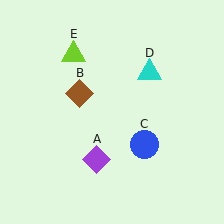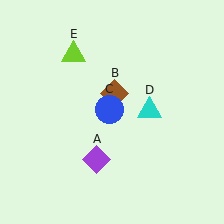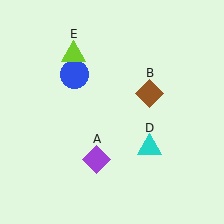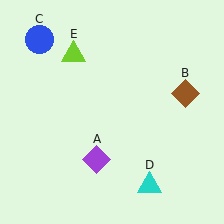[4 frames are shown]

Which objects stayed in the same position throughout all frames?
Purple diamond (object A) and lime triangle (object E) remained stationary.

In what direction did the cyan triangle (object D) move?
The cyan triangle (object D) moved down.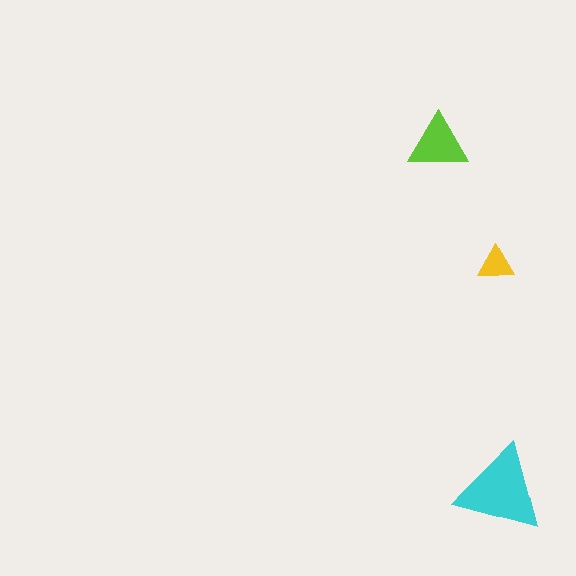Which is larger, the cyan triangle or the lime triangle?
The cyan one.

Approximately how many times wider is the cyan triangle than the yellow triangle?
About 2.5 times wider.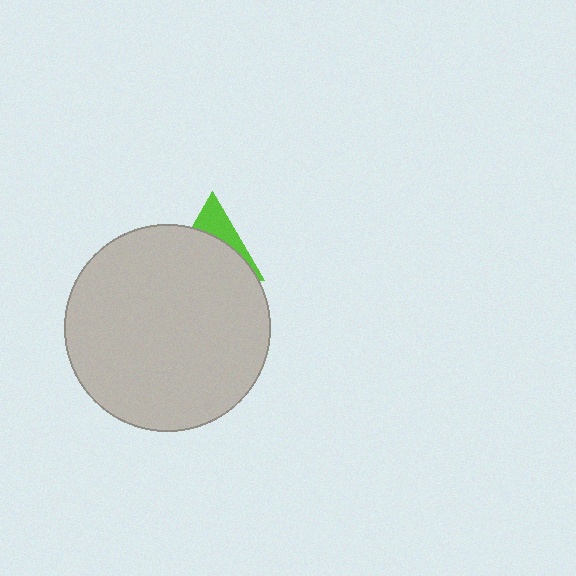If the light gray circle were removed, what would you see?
You would see the complete lime triangle.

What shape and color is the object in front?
The object in front is a light gray circle.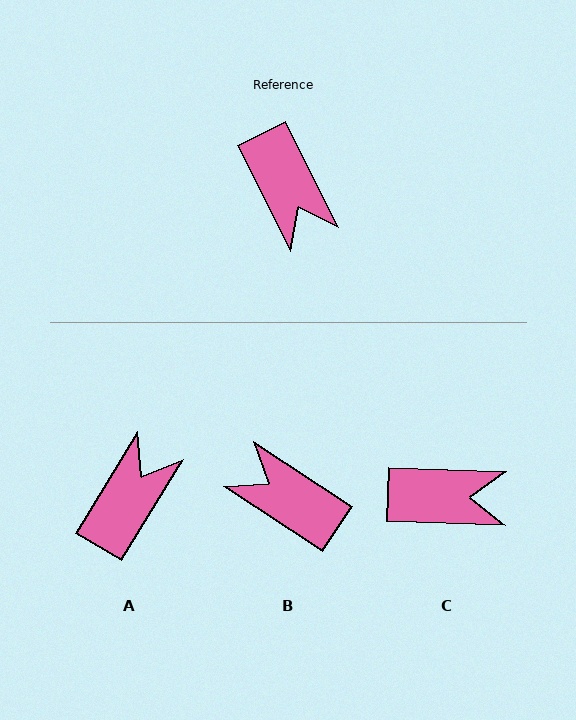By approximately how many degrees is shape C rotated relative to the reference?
Approximately 62 degrees counter-clockwise.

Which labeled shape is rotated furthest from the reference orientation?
B, about 150 degrees away.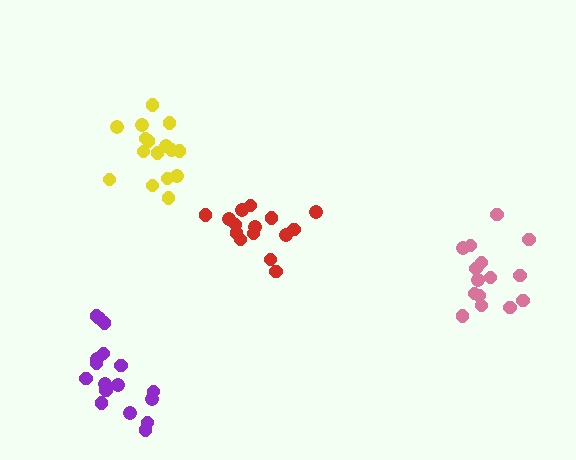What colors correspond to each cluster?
The clusters are colored: yellow, purple, red, pink.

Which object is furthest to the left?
The purple cluster is leftmost.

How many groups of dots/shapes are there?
There are 4 groups.